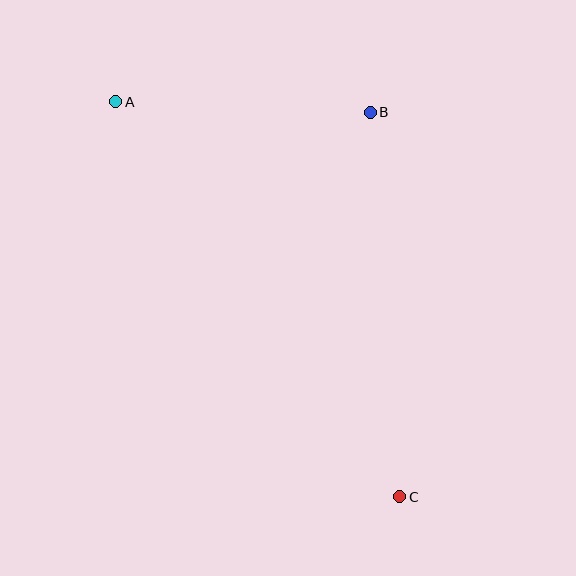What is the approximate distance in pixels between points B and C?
The distance between B and C is approximately 386 pixels.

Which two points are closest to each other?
Points A and B are closest to each other.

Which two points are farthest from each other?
Points A and C are farthest from each other.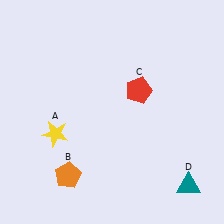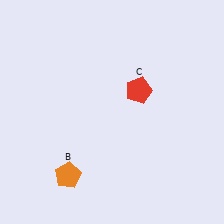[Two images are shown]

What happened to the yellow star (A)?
The yellow star (A) was removed in Image 2. It was in the bottom-left area of Image 1.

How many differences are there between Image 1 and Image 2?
There are 2 differences between the two images.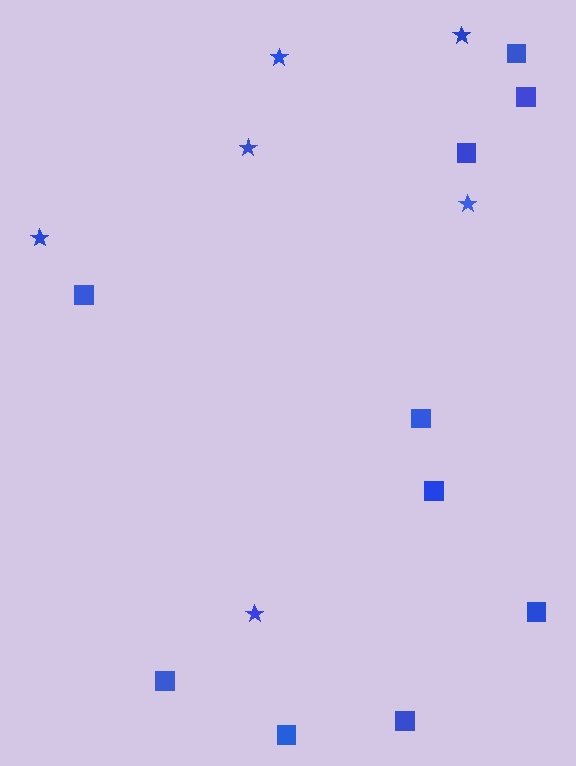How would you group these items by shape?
There are 2 groups: one group of stars (6) and one group of squares (10).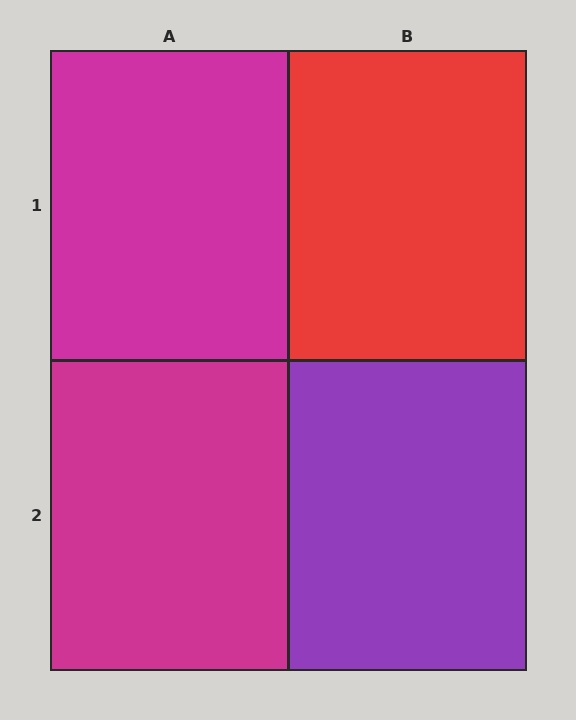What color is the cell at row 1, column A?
Magenta.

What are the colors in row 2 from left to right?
Magenta, purple.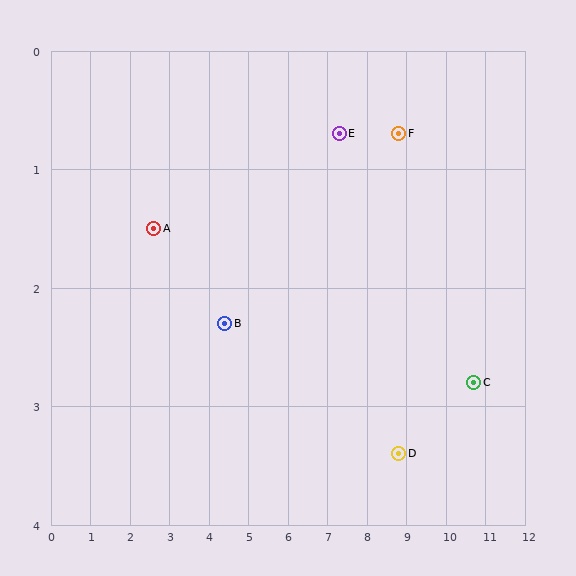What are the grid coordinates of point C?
Point C is at approximately (10.7, 2.8).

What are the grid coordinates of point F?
Point F is at approximately (8.8, 0.7).